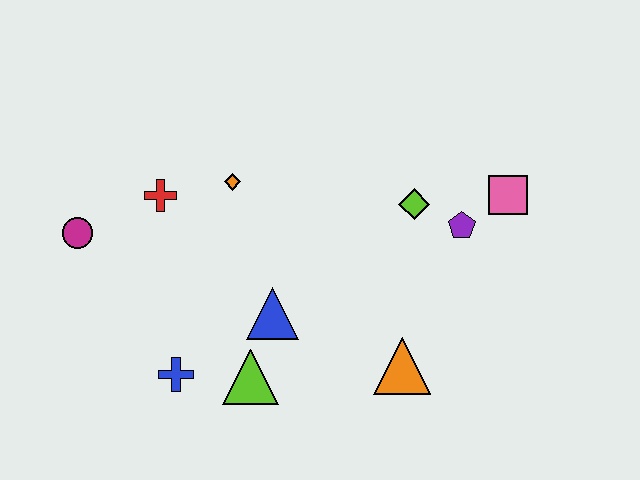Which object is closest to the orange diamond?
The red cross is closest to the orange diamond.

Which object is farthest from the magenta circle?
The pink square is farthest from the magenta circle.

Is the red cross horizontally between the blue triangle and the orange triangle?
No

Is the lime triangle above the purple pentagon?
No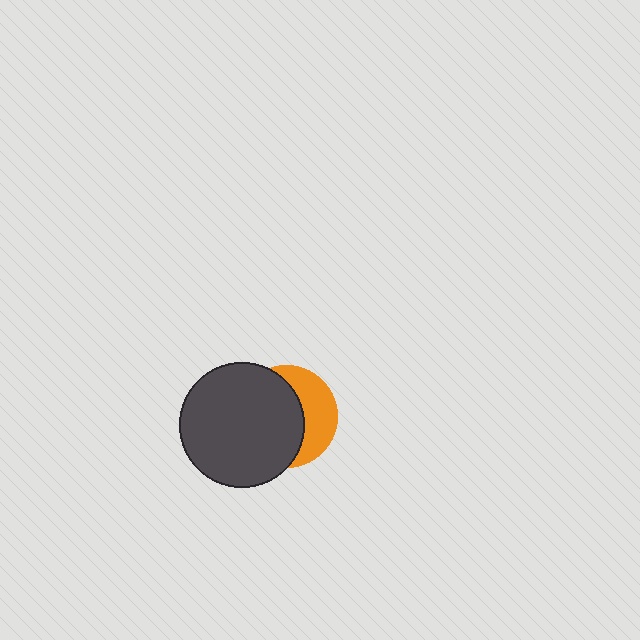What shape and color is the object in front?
The object in front is a dark gray circle.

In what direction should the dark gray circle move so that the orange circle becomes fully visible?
The dark gray circle should move left. That is the shortest direction to clear the overlap and leave the orange circle fully visible.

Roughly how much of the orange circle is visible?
A small part of it is visible (roughly 38%).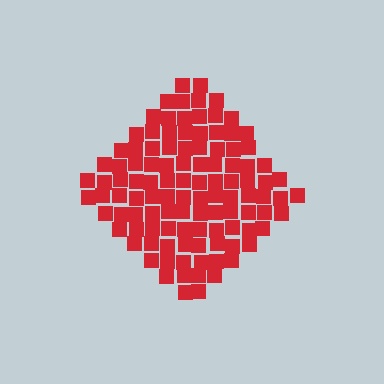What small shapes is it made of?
It is made of small squares.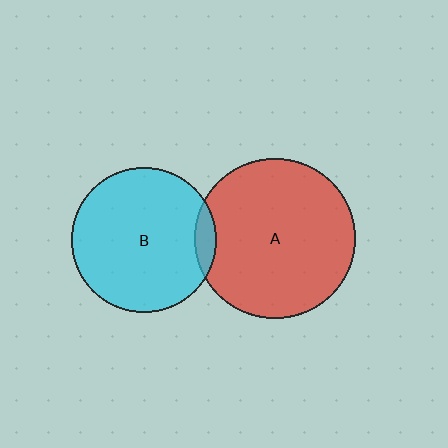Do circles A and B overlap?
Yes.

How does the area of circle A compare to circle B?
Approximately 1.2 times.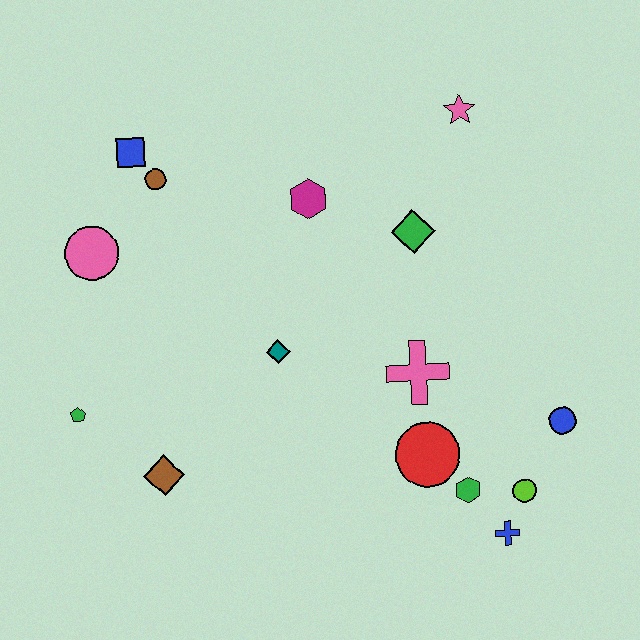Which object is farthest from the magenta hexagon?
The blue cross is farthest from the magenta hexagon.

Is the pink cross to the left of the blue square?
No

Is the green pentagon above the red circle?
Yes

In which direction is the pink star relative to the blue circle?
The pink star is above the blue circle.